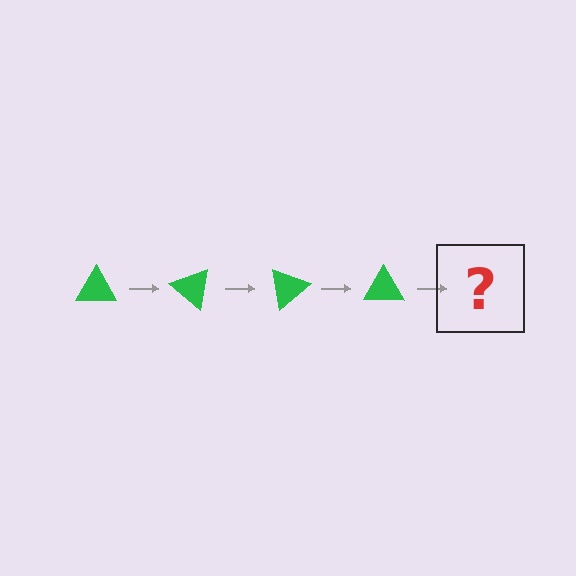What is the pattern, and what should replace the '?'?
The pattern is that the triangle rotates 40 degrees each step. The '?' should be a green triangle rotated 160 degrees.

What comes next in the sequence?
The next element should be a green triangle rotated 160 degrees.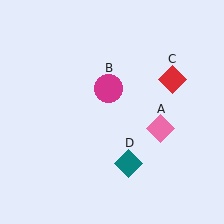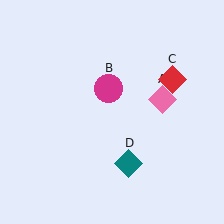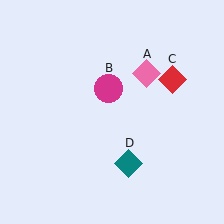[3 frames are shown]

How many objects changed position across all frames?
1 object changed position: pink diamond (object A).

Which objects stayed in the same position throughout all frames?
Magenta circle (object B) and red diamond (object C) and teal diamond (object D) remained stationary.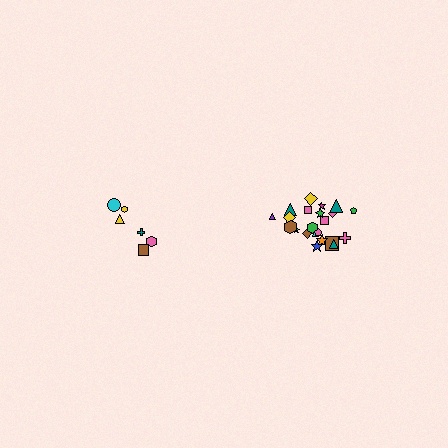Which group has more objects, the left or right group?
The right group.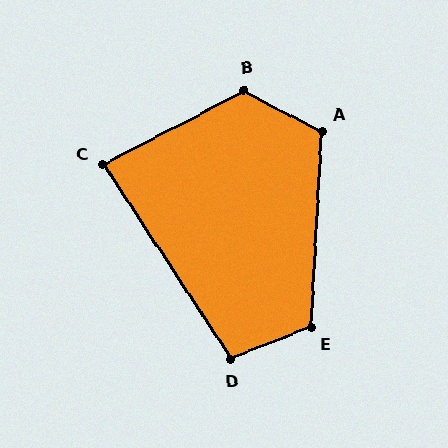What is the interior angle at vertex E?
Approximately 115 degrees (obtuse).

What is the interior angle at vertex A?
Approximately 114 degrees (obtuse).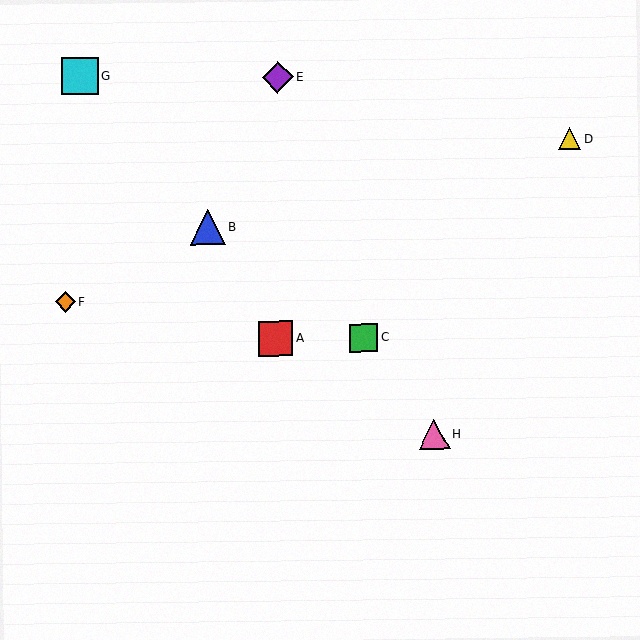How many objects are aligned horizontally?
2 objects (A, C) are aligned horizontally.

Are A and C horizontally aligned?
Yes, both are at y≈339.